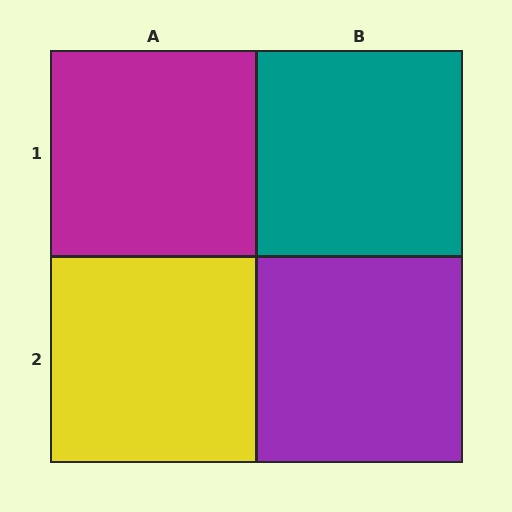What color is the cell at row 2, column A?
Yellow.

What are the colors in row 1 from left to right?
Magenta, teal.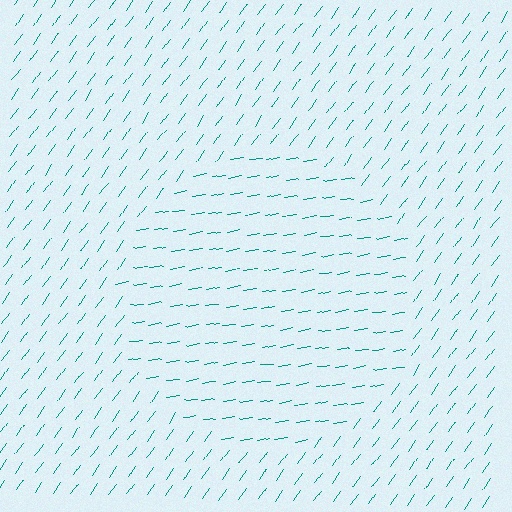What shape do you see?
I see a circle.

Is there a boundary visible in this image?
Yes, there is a texture boundary formed by a change in line orientation.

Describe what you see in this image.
The image is filled with small teal line segments. A circle region in the image has lines oriented differently from the surrounding lines, creating a visible texture boundary.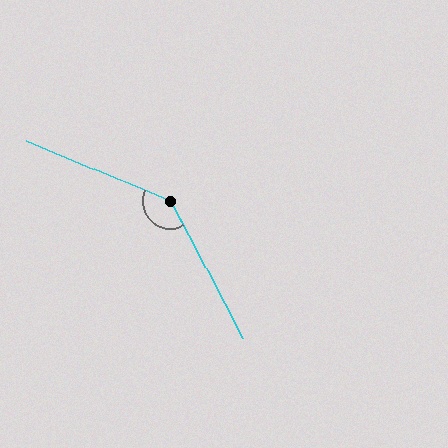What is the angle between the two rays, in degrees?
Approximately 140 degrees.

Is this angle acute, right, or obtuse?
It is obtuse.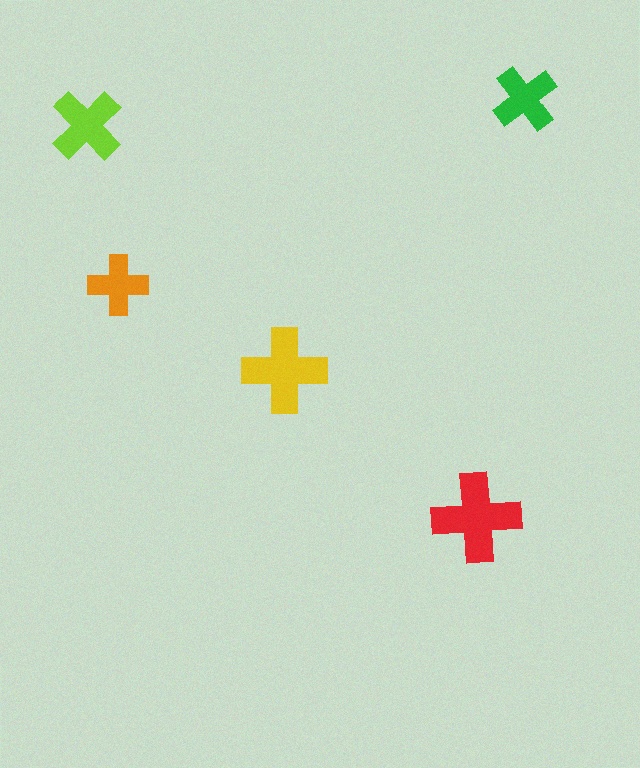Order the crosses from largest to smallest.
the red one, the yellow one, the lime one, the green one, the orange one.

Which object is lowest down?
The red cross is bottommost.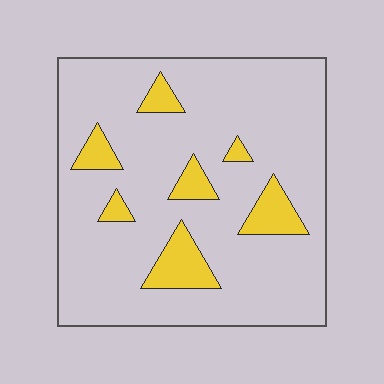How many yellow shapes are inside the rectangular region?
7.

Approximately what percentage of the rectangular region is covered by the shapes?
Approximately 15%.